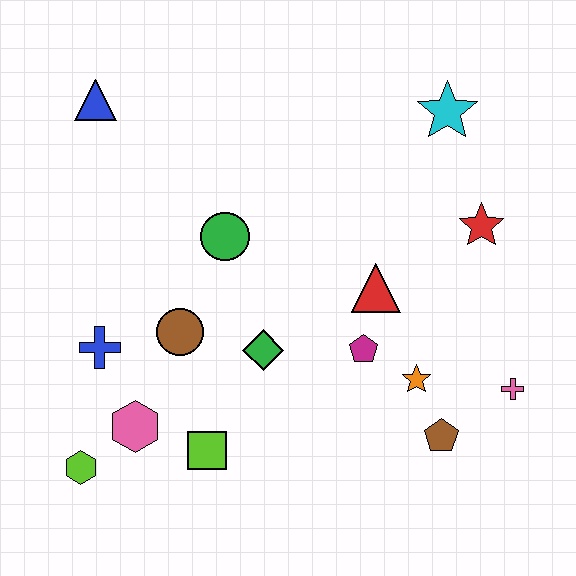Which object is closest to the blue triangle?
The green circle is closest to the blue triangle.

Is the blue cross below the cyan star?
Yes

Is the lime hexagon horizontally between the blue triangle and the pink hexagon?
No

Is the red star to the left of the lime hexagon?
No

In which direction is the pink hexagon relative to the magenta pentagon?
The pink hexagon is to the left of the magenta pentagon.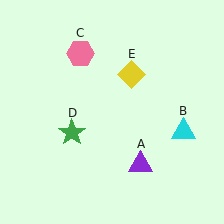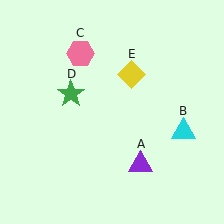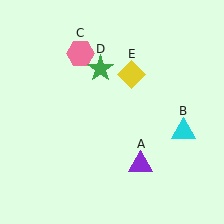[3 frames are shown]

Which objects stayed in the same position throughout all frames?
Purple triangle (object A) and cyan triangle (object B) and pink hexagon (object C) and yellow diamond (object E) remained stationary.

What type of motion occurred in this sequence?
The green star (object D) rotated clockwise around the center of the scene.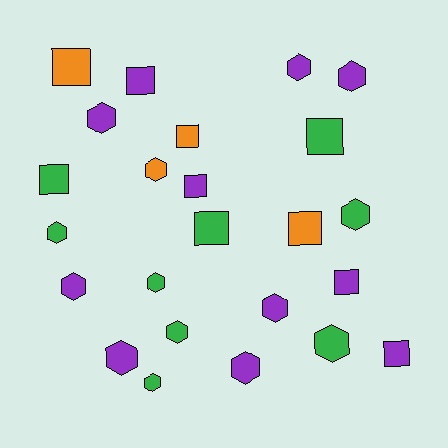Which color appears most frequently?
Purple, with 11 objects.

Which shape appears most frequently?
Hexagon, with 14 objects.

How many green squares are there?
There are 3 green squares.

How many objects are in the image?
There are 24 objects.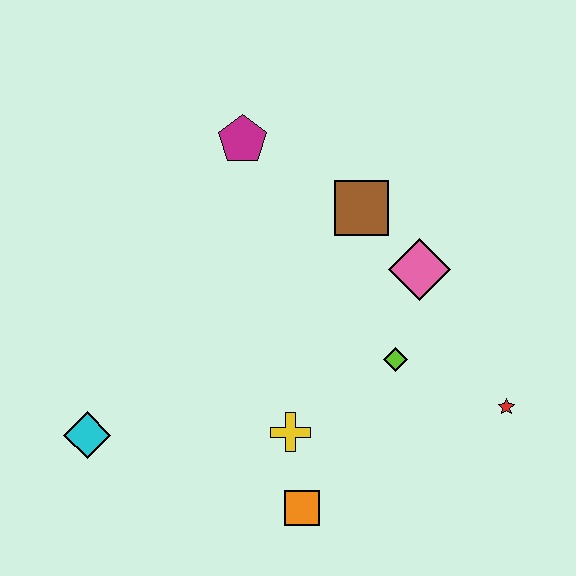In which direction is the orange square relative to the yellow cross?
The orange square is below the yellow cross.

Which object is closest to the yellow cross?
The orange square is closest to the yellow cross.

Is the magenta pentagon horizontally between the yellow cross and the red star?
No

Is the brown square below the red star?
No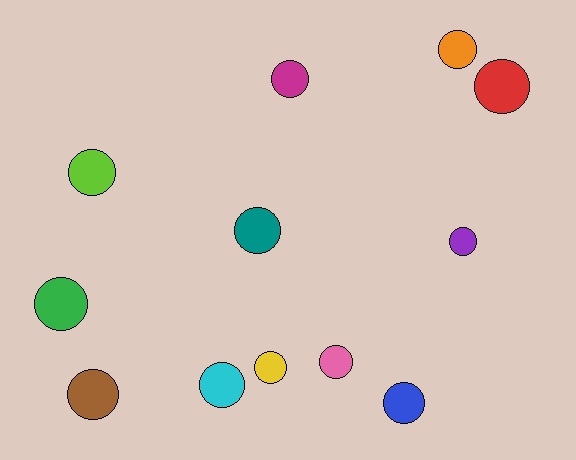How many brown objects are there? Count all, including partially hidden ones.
There is 1 brown object.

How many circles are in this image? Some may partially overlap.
There are 12 circles.